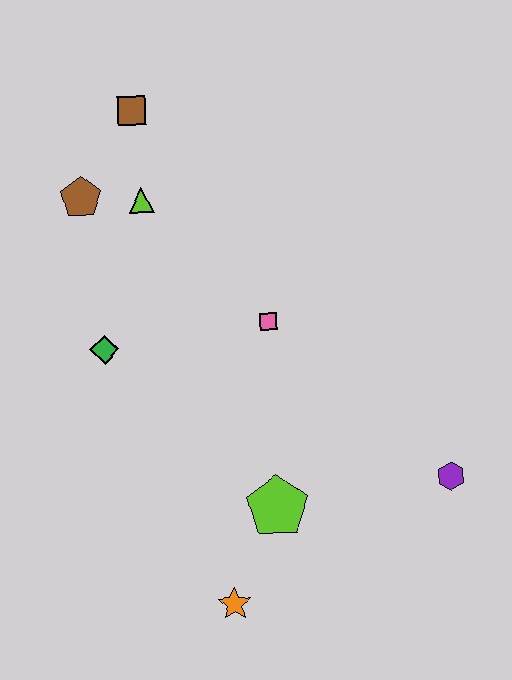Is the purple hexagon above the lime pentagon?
Yes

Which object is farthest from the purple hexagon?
The brown square is farthest from the purple hexagon.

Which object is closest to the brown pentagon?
The lime triangle is closest to the brown pentagon.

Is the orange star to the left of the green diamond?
No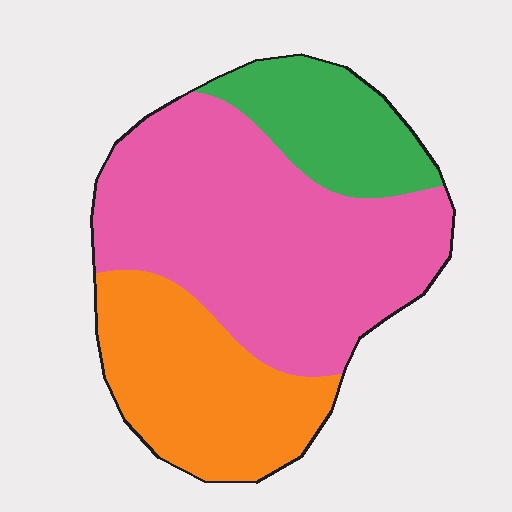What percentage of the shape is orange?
Orange takes up between a sixth and a third of the shape.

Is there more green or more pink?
Pink.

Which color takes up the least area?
Green, at roughly 15%.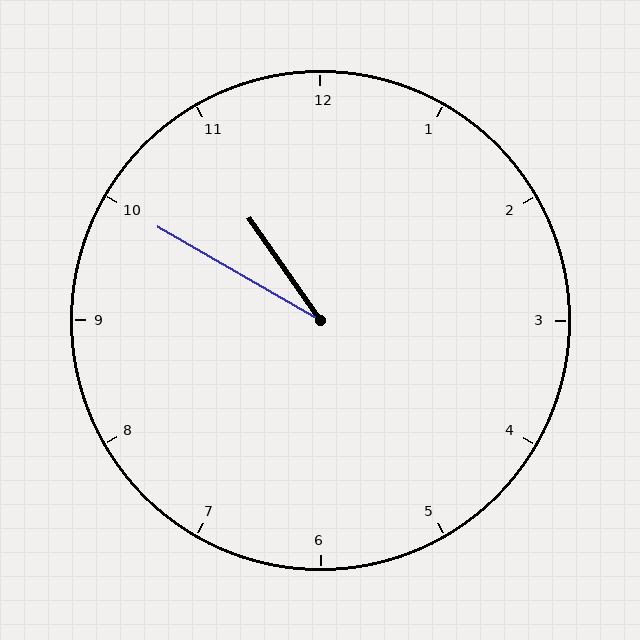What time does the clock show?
10:50.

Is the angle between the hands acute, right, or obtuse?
It is acute.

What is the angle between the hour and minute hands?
Approximately 25 degrees.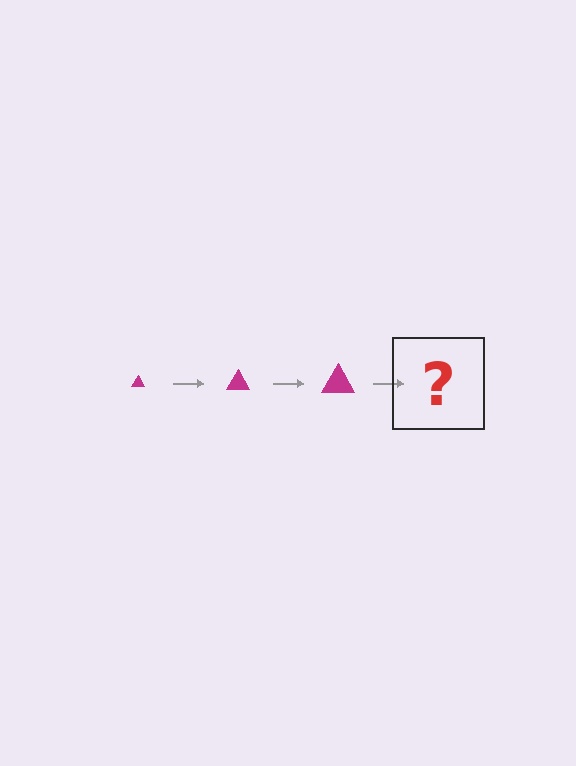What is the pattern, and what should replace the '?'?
The pattern is that the triangle gets progressively larger each step. The '?' should be a magenta triangle, larger than the previous one.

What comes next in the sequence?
The next element should be a magenta triangle, larger than the previous one.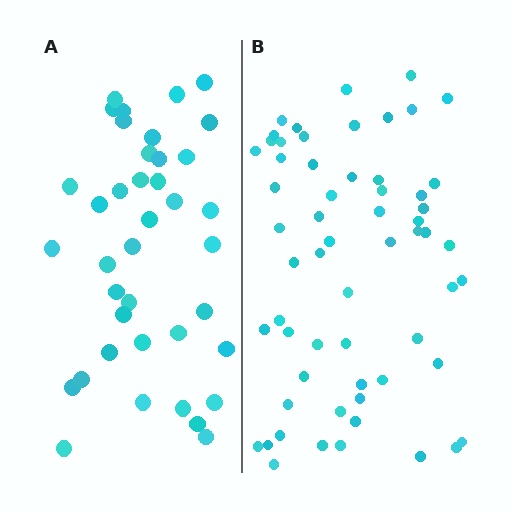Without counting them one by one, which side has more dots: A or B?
Region B (the right region) has more dots.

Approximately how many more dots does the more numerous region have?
Region B has approximately 20 more dots than region A.